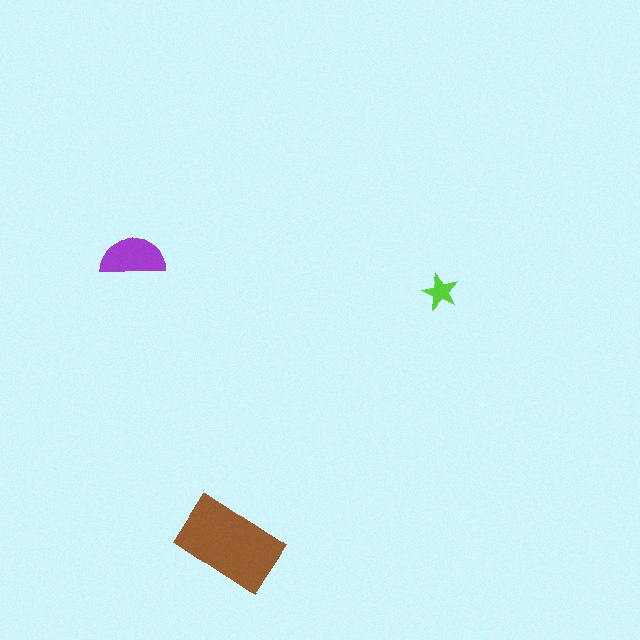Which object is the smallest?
The lime star.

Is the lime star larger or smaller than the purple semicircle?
Smaller.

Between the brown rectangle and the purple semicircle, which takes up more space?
The brown rectangle.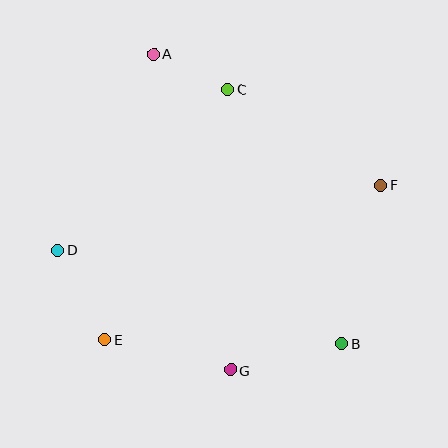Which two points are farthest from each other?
Points A and B are farthest from each other.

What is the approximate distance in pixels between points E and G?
The distance between E and G is approximately 129 pixels.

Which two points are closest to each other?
Points A and C are closest to each other.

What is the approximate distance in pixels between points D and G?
The distance between D and G is approximately 211 pixels.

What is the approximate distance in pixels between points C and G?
The distance between C and G is approximately 281 pixels.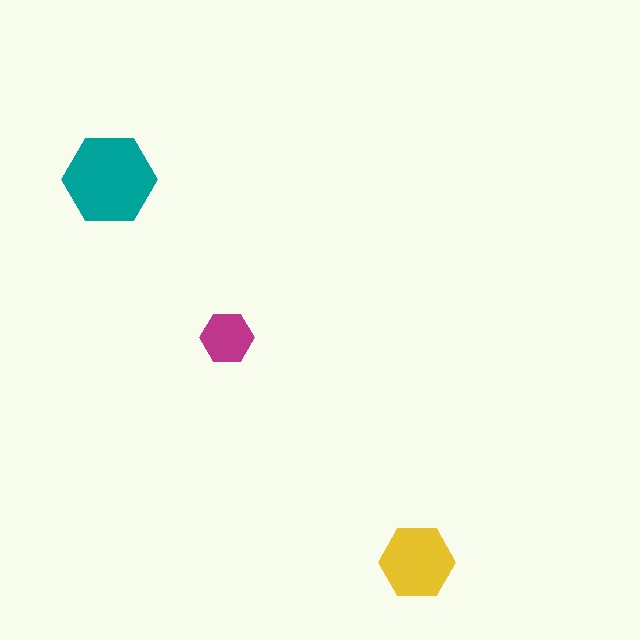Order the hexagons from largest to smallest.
the teal one, the yellow one, the magenta one.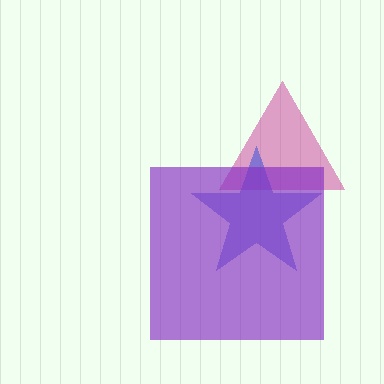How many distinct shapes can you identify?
There are 3 distinct shapes: a magenta triangle, a blue star, a purple square.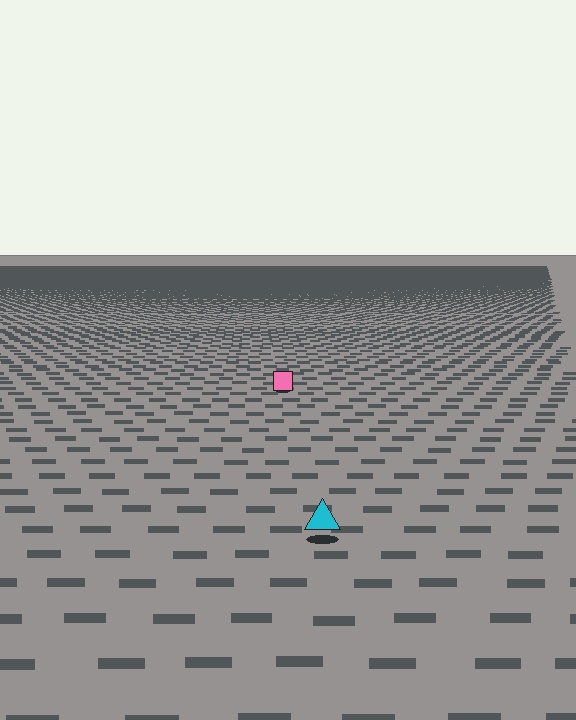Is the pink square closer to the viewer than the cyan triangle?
No. The cyan triangle is closer — you can tell from the texture gradient: the ground texture is coarser near it.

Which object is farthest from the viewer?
The pink square is farthest from the viewer. It appears smaller and the ground texture around it is denser.